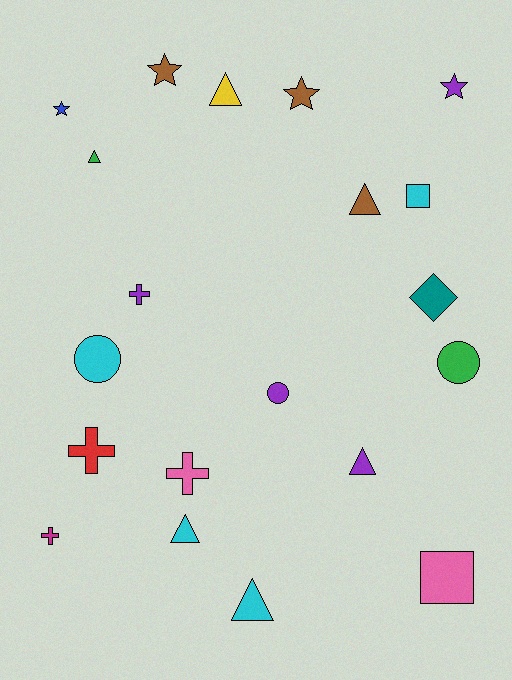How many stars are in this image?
There are 4 stars.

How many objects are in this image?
There are 20 objects.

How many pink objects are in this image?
There are 2 pink objects.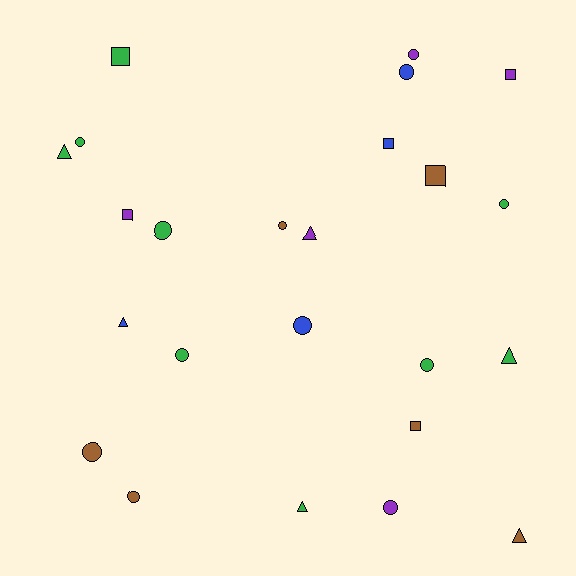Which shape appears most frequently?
Circle, with 12 objects.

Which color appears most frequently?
Green, with 9 objects.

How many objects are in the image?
There are 24 objects.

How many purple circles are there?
There are 2 purple circles.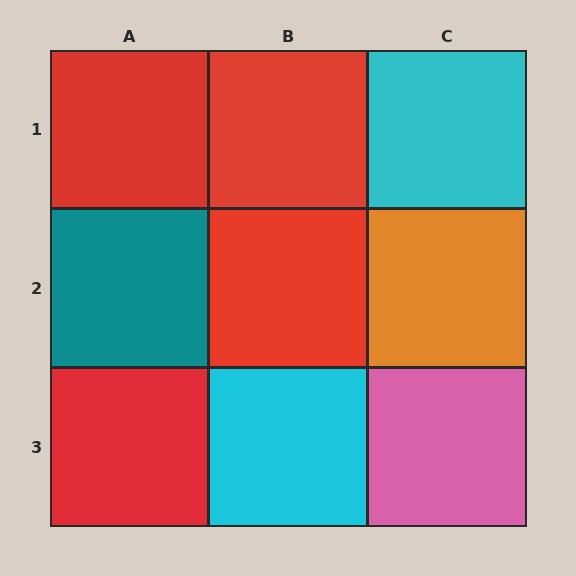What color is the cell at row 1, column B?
Red.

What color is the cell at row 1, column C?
Cyan.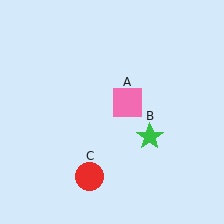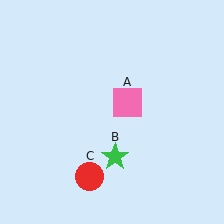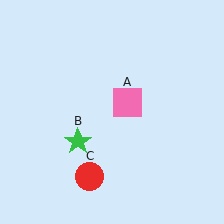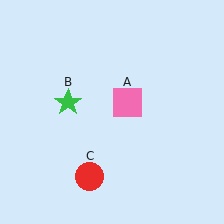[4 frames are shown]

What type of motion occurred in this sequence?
The green star (object B) rotated clockwise around the center of the scene.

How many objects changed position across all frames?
1 object changed position: green star (object B).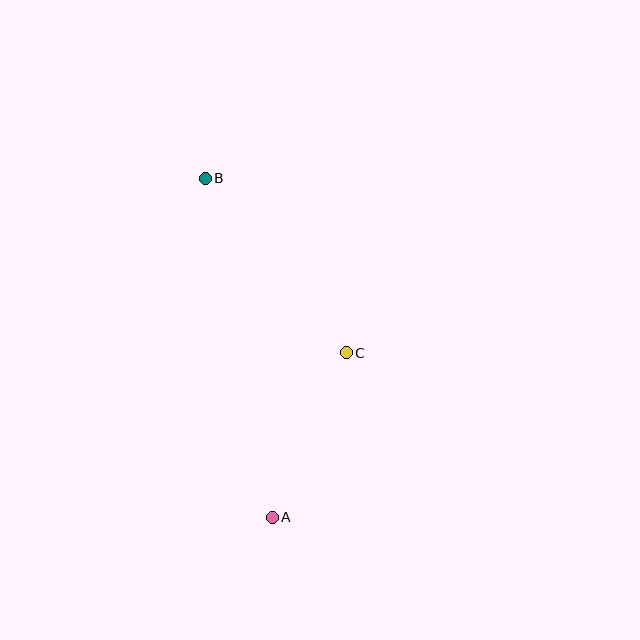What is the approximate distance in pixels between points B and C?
The distance between B and C is approximately 224 pixels.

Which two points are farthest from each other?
Points A and B are farthest from each other.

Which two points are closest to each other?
Points A and C are closest to each other.